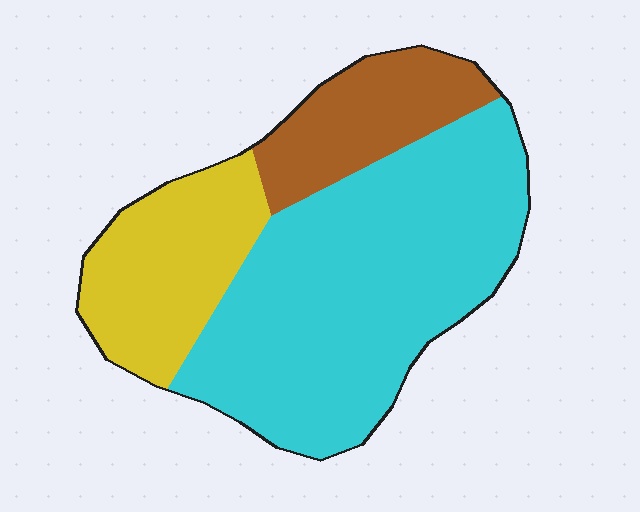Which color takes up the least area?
Brown, at roughly 15%.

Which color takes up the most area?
Cyan, at roughly 60%.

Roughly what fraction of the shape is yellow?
Yellow takes up about one quarter (1/4) of the shape.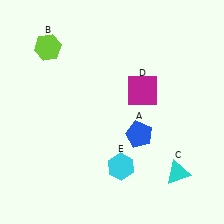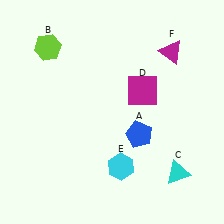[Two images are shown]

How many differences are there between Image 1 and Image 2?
There is 1 difference between the two images.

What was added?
A magenta triangle (F) was added in Image 2.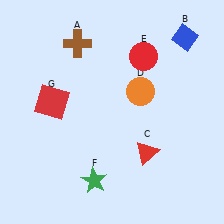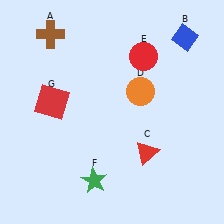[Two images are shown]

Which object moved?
The brown cross (A) moved left.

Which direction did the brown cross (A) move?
The brown cross (A) moved left.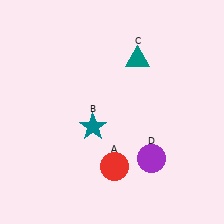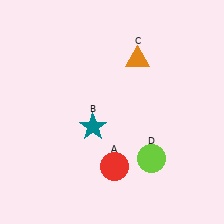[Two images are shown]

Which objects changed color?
C changed from teal to orange. D changed from purple to lime.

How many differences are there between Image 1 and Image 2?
There are 2 differences between the two images.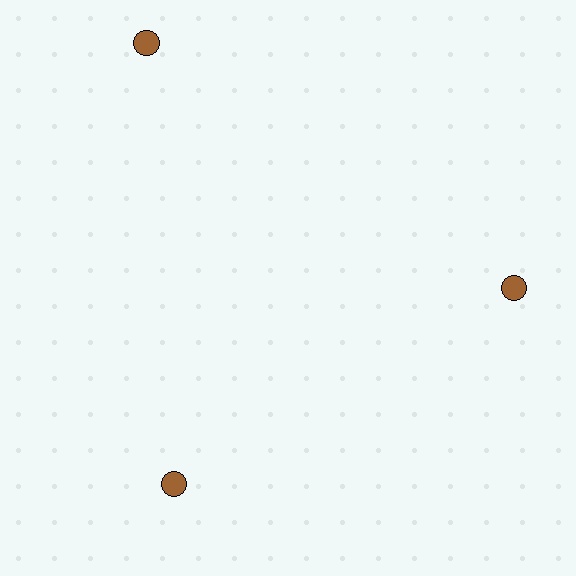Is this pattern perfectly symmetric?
No. The 3 brown circles are arranged in a ring, but one element near the 11 o'clock position is pushed outward from the center, breaking the 3-fold rotational symmetry.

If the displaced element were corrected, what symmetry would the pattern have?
It would have 3-fold rotational symmetry — the pattern would map onto itself every 120 degrees.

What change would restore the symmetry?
The symmetry would be restored by moving it inward, back onto the ring so that all 3 circles sit at equal angles and equal distance from the center.